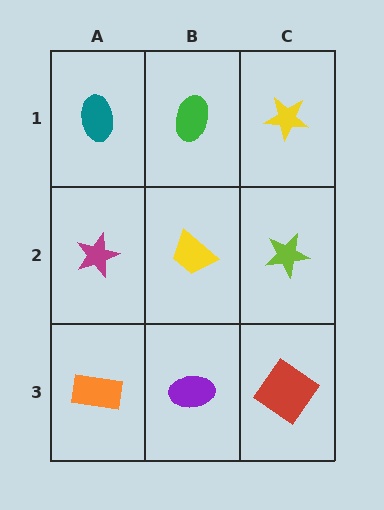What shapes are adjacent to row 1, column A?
A magenta star (row 2, column A), a green ellipse (row 1, column B).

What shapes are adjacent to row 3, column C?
A lime star (row 2, column C), a purple ellipse (row 3, column B).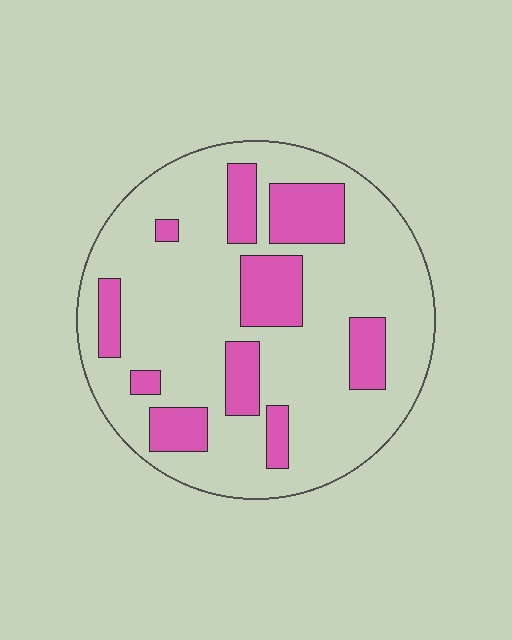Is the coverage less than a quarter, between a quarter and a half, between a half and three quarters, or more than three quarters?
Less than a quarter.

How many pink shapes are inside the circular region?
10.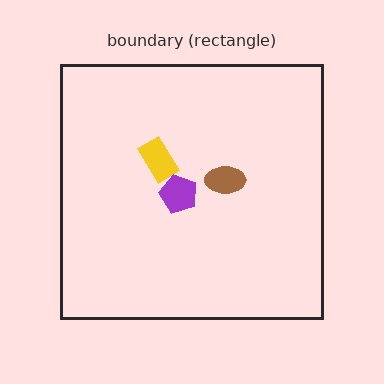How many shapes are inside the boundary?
3 inside, 0 outside.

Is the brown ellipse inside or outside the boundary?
Inside.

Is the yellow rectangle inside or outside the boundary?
Inside.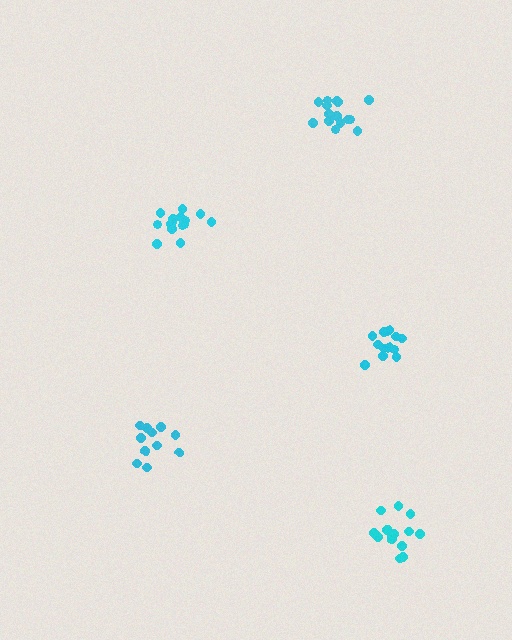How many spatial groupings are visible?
There are 5 spatial groupings.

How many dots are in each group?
Group 1: 11 dots, Group 2: 14 dots, Group 3: 15 dots, Group 4: 15 dots, Group 5: 12 dots (67 total).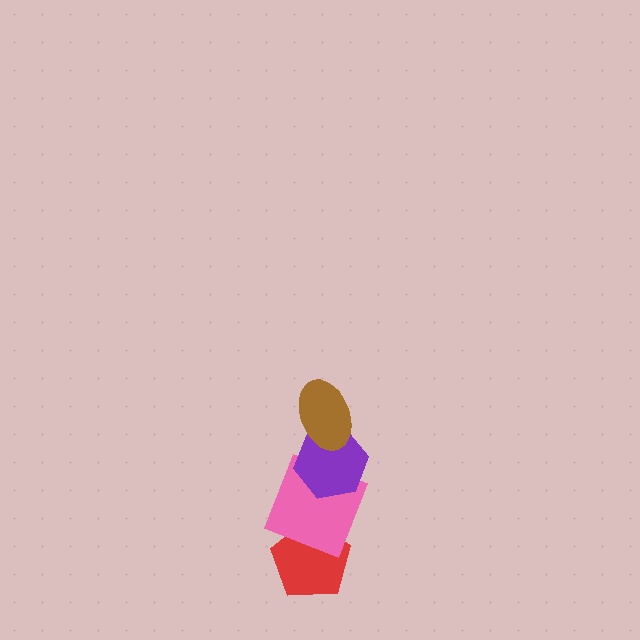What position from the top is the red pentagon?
The red pentagon is 4th from the top.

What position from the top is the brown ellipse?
The brown ellipse is 1st from the top.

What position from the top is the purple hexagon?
The purple hexagon is 2nd from the top.